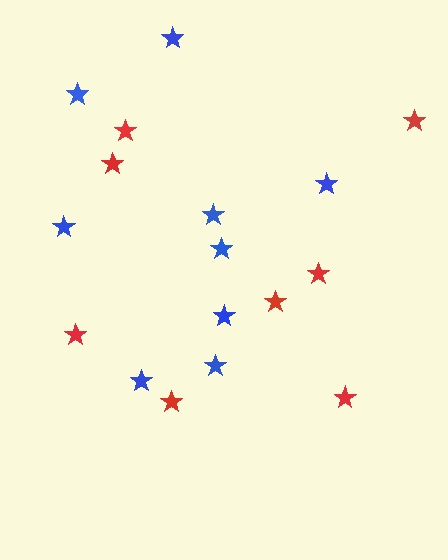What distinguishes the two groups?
There are 2 groups: one group of red stars (8) and one group of blue stars (9).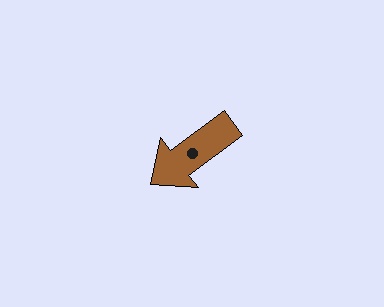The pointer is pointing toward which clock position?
Roughly 8 o'clock.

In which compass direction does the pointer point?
Southwest.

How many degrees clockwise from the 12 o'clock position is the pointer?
Approximately 233 degrees.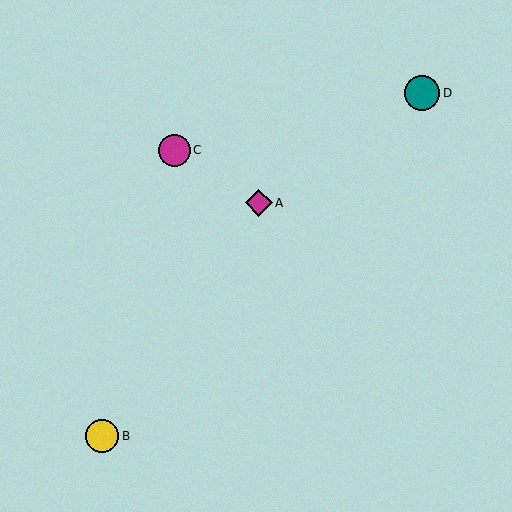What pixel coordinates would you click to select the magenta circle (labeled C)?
Click at (175, 150) to select the magenta circle C.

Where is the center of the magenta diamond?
The center of the magenta diamond is at (259, 203).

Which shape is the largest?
The teal circle (labeled D) is the largest.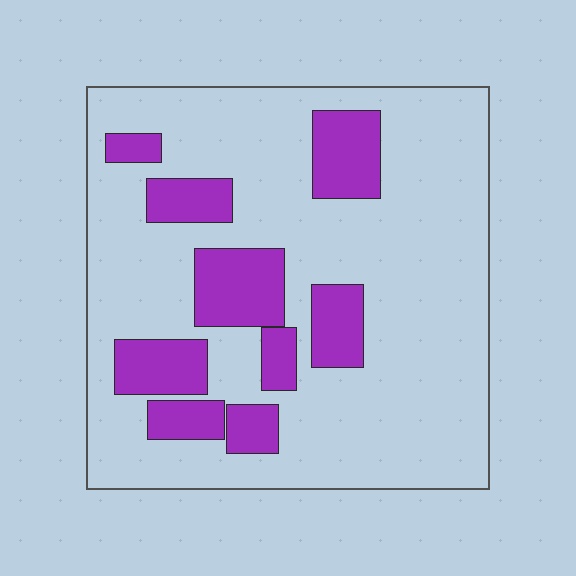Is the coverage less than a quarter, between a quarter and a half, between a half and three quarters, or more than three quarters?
Less than a quarter.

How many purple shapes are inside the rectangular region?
9.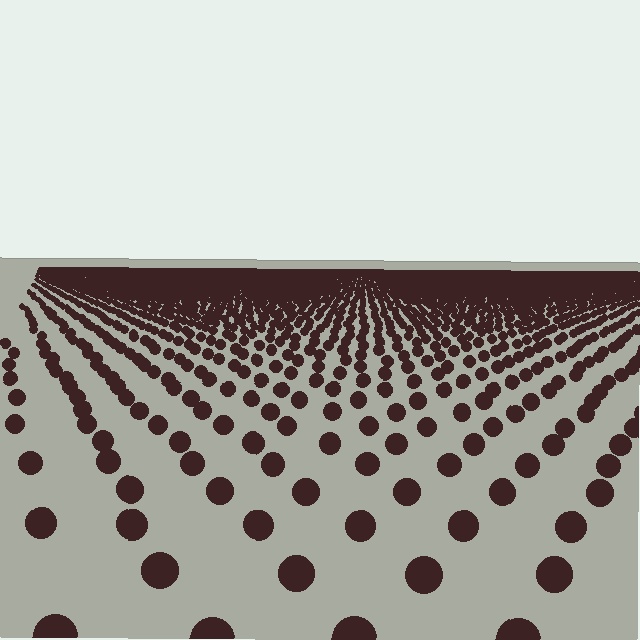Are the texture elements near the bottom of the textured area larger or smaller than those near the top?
Larger. Near the bottom, elements are closer to the viewer and appear at a bigger on-screen size.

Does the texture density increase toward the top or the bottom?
Density increases toward the top.